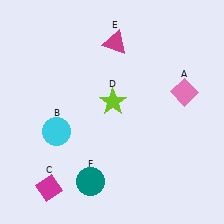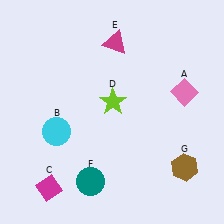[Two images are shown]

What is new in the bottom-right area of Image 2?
A brown hexagon (G) was added in the bottom-right area of Image 2.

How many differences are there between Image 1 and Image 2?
There is 1 difference between the two images.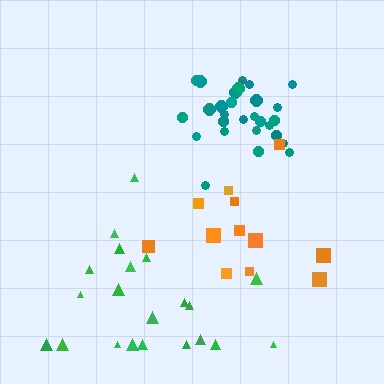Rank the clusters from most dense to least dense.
teal, green, orange.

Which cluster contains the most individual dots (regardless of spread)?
Teal (28).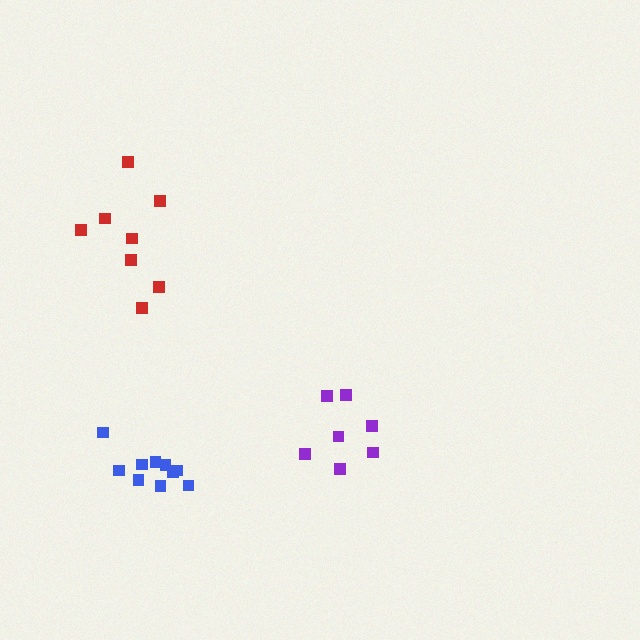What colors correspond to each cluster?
The clusters are colored: red, blue, purple.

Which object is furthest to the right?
The purple cluster is rightmost.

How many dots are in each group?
Group 1: 8 dots, Group 2: 10 dots, Group 3: 7 dots (25 total).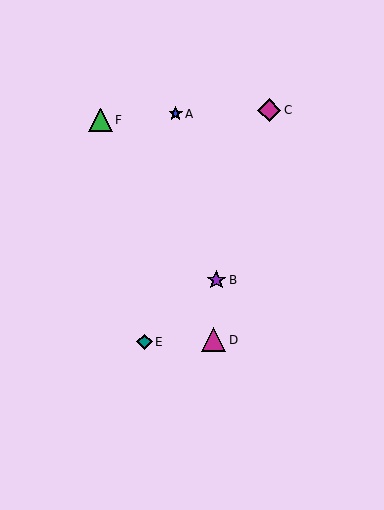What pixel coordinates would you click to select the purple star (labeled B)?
Click at (216, 280) to select the purple star B.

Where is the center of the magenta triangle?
The center of the magenta triangle is at (214, 340).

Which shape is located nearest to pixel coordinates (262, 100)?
The magenta diamond (labeled C) at (269, 110) is nearest to that location.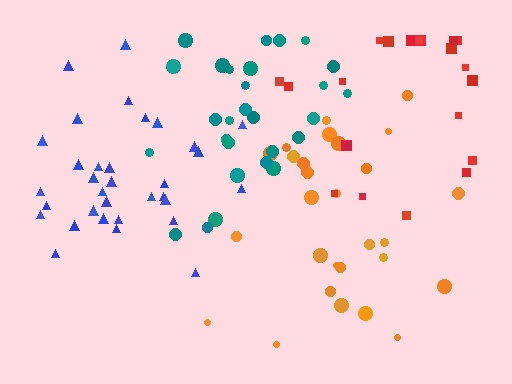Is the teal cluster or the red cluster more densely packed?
Teal.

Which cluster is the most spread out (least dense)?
Red.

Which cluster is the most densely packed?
Blue.